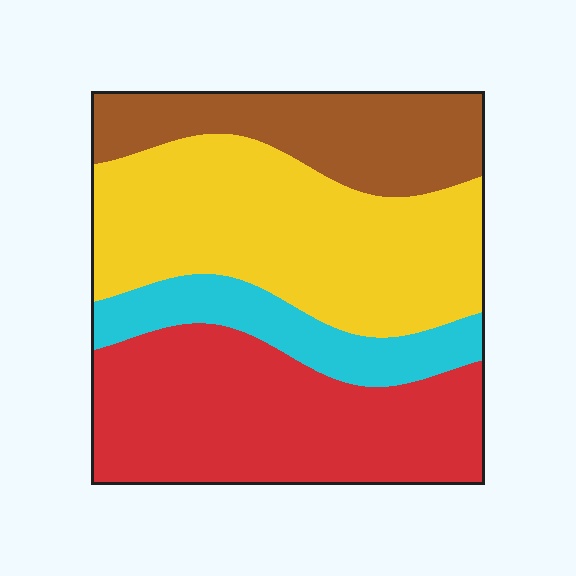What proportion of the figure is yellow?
Yellow covers around 35% of the figure.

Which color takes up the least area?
Cyan, at roughly 15%.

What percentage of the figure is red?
Red takes up about one third (1/3) of the figure.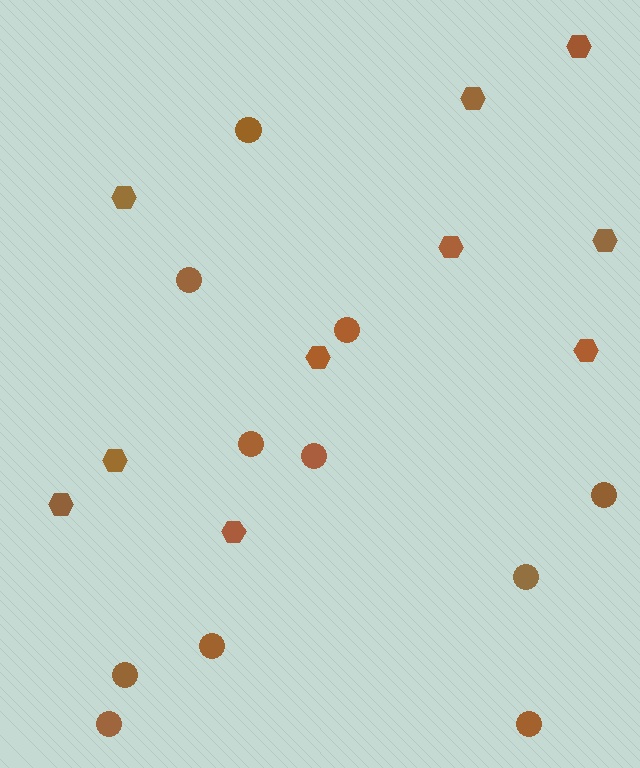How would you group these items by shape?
There are 2 groups: one group of hexagons (10) and one group of circles (11).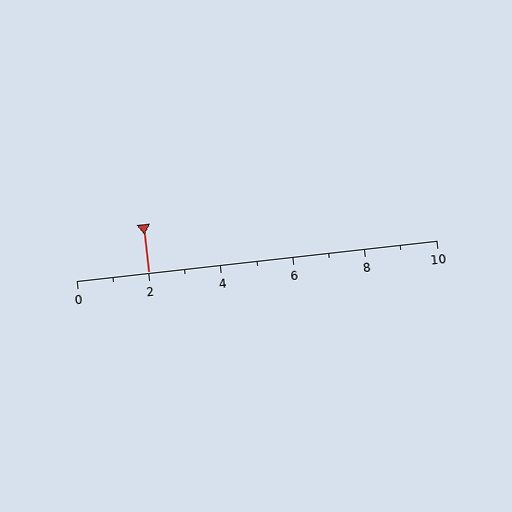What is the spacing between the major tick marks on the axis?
The major ticks are spaced 2 apart.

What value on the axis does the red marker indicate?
The marker indicates approximately 2.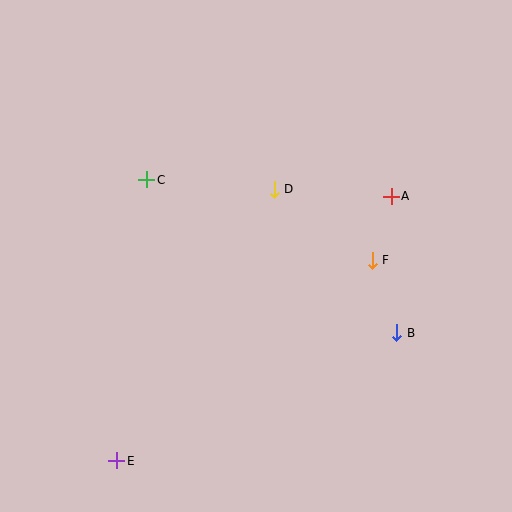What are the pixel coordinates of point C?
Point C is at (147, 180).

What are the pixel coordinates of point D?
Point D is at (274, 189).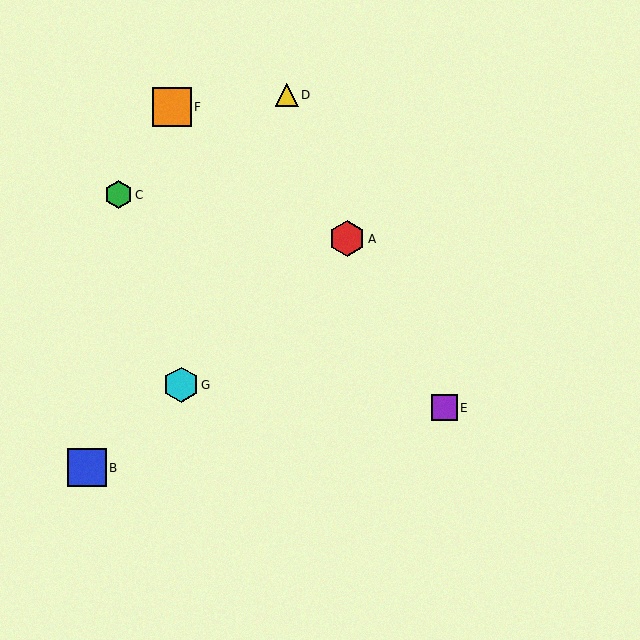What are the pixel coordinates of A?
Object A is at (347, 239).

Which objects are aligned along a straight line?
Objects A, B, G are aligned along a straight line.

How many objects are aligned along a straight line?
3 objects (A, B, G) are aligned along a straight line.